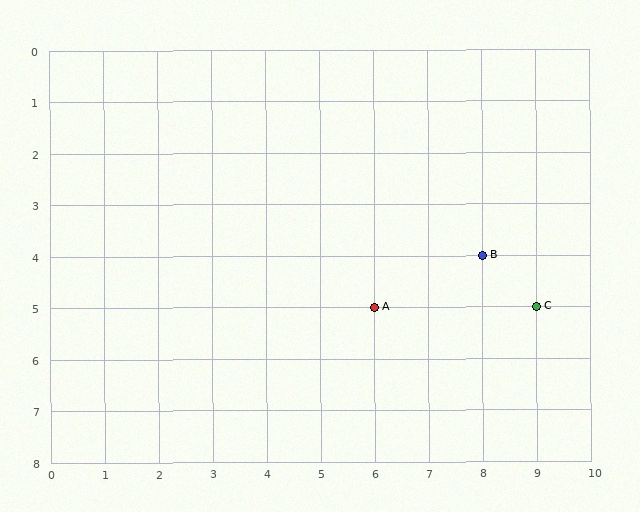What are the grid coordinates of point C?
Point C is at grid coordinates (9, 5).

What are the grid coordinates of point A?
Point A is at grid coordinates (6, 5).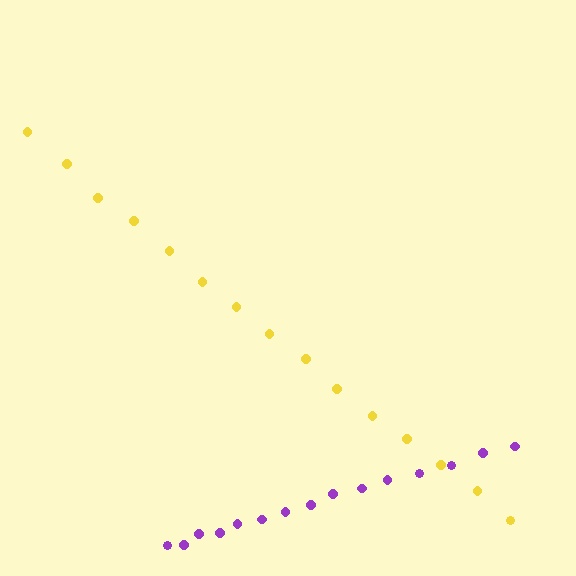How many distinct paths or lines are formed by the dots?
There are 2 distinct paths.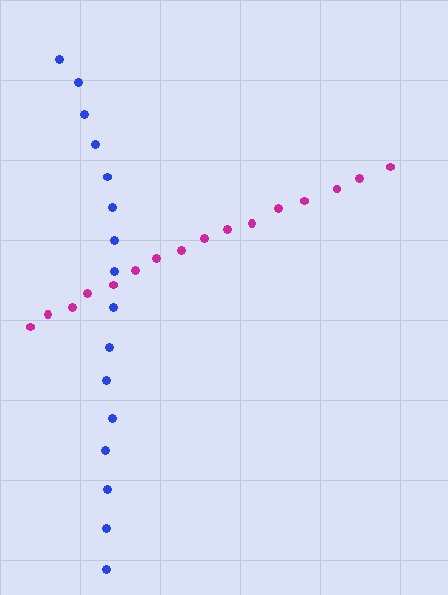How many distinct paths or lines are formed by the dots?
There are 2 distinct paths.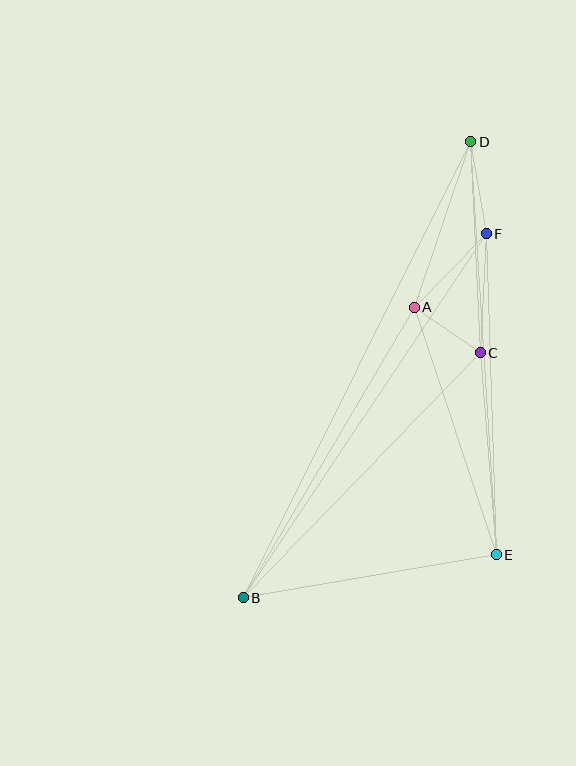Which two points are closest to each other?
Points A and C are closest to each other.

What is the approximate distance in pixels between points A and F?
The distance between A and F is approximately 103 pixels.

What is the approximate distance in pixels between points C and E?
The distance between C and E is approximately 203 pixels.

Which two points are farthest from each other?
Points B and D are farthest from each other.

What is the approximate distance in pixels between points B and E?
The distance between B and E is approximately 257 pixels.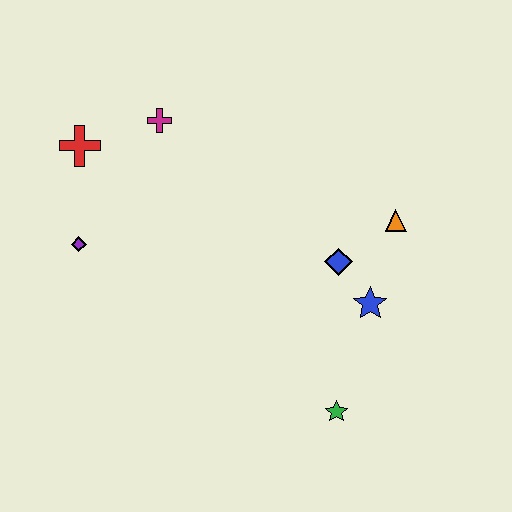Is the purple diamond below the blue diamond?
No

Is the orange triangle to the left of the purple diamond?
No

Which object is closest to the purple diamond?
The red cross is closest to the purple diamond.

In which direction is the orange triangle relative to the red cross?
The orange triangle is to the right of the red cross.